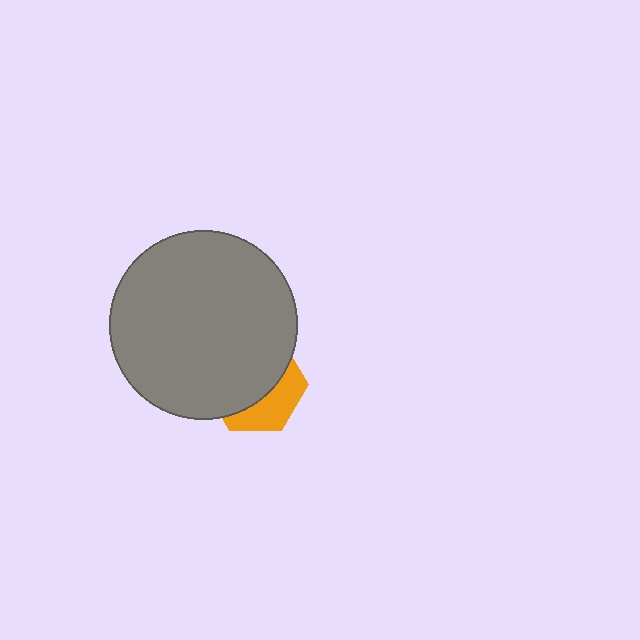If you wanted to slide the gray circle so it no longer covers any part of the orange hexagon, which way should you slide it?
Slide it toward the upper-left — that is the most direct way to separate the two shapes.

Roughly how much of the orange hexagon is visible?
A small part of it is visible (roughly 36%).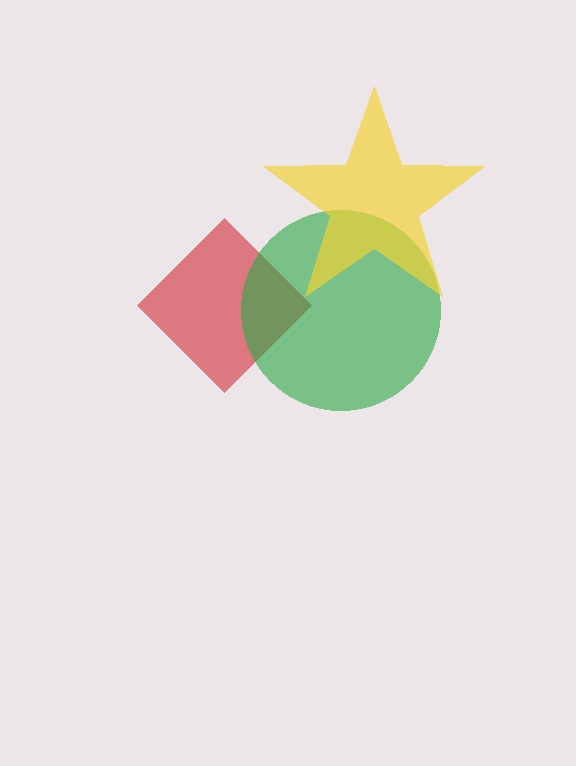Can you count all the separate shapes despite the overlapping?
Yes, there are 3 separate shapes.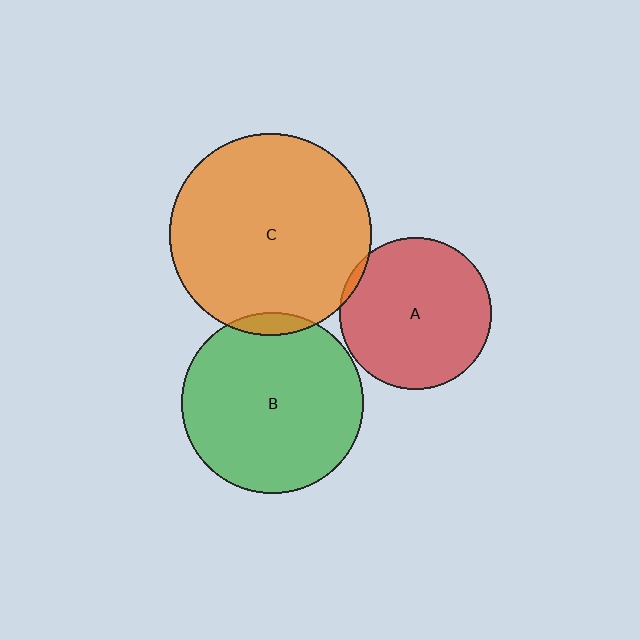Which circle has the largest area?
Circle C (orange).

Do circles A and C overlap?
Yes.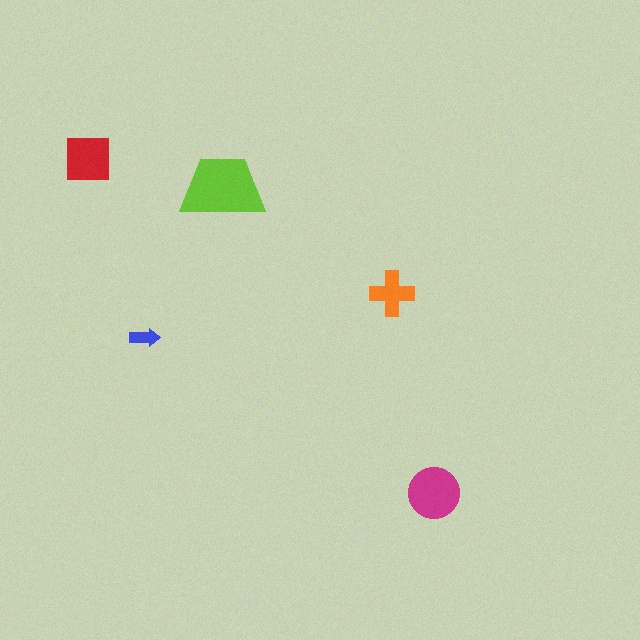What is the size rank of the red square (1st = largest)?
3rd.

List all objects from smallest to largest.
The blue arrow, the orange cross, the red square, the magenta circle, the lime trapezoid.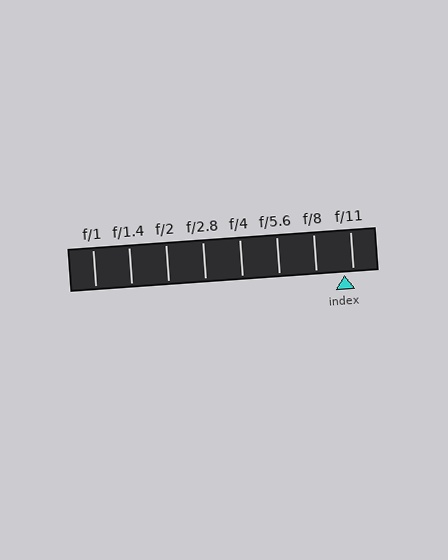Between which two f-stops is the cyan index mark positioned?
The index mark is between f/8 and f/11.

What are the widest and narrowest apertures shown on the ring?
The widest aperture shown is f/1 and the narrowest is f/11.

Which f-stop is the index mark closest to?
The index mark is closest to f/11.